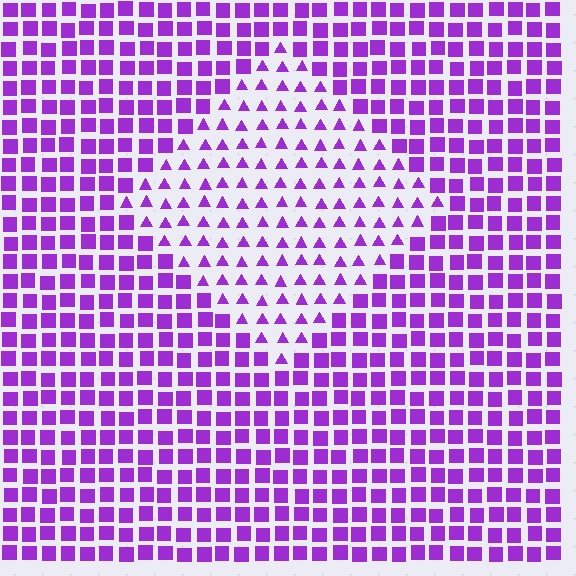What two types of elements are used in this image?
The image uses triangles inside the diamond region and squares outside it.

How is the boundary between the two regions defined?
The boundary is defined by a change in element shape: triangles inside vs. squares outside. All elements share the same color and spacing.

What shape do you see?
I see a diamond.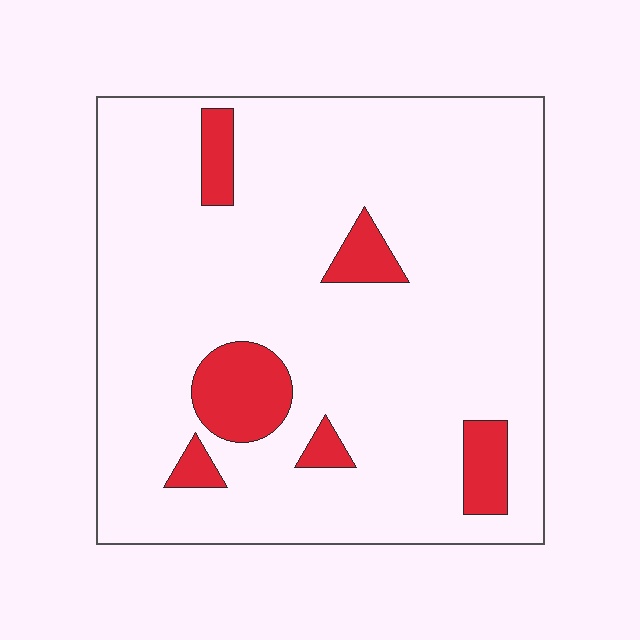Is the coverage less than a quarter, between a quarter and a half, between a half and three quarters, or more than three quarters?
Less than a quarter.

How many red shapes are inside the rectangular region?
6.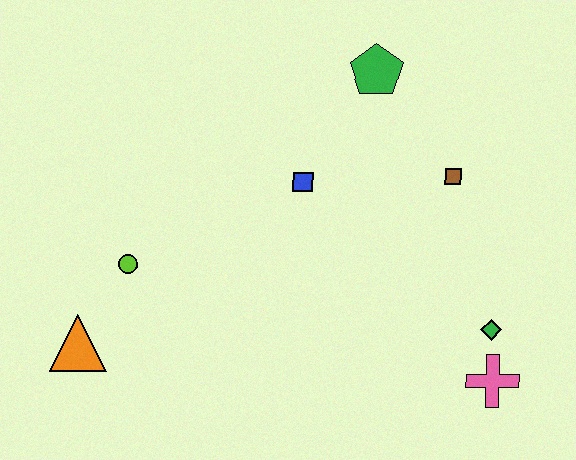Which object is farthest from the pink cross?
The orange triangle is farthest from the pink cross.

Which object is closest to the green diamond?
The pink cross is closest to the green diamond.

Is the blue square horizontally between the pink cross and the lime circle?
Yes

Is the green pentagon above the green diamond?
Yes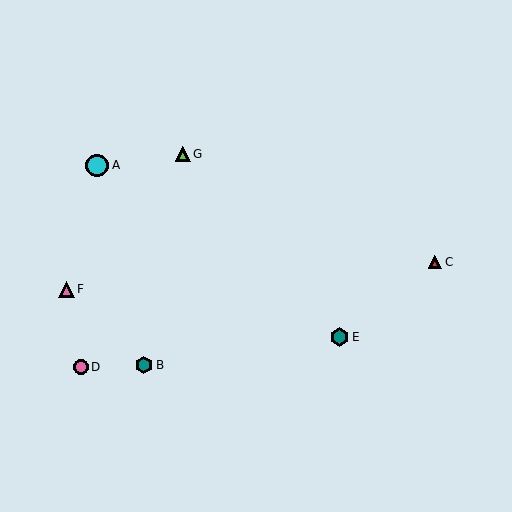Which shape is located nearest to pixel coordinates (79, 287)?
The pink triangle (labeled F) at (66, 289) is nearest to that location.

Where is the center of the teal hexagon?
The center of the teal hexagon is at (339, 337).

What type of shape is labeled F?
Shape F is a pink triangle.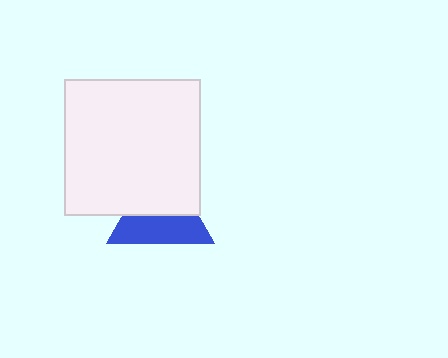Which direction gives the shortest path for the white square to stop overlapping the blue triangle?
Moving up gives the shortest separation.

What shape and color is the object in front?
The object in front is a white square.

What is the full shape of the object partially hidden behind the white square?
The partially hidden object is a blue triangle.